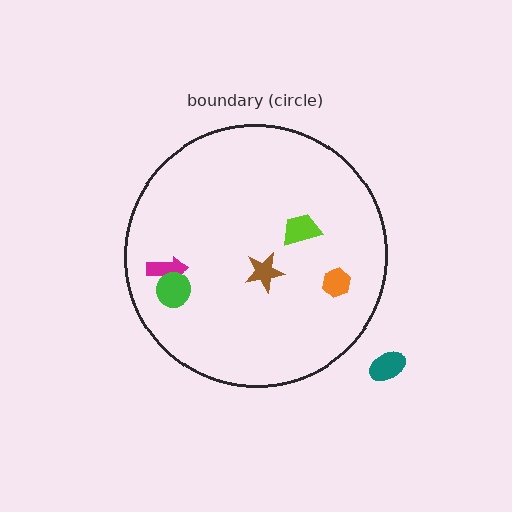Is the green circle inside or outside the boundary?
Inside.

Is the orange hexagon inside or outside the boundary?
Inside.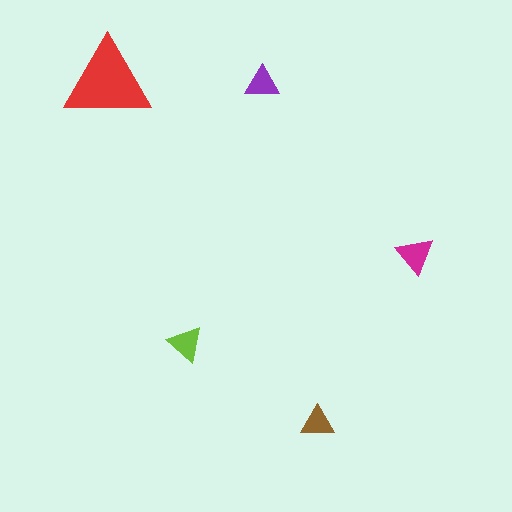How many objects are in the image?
There are 5 objects in the image.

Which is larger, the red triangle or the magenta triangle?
The red one.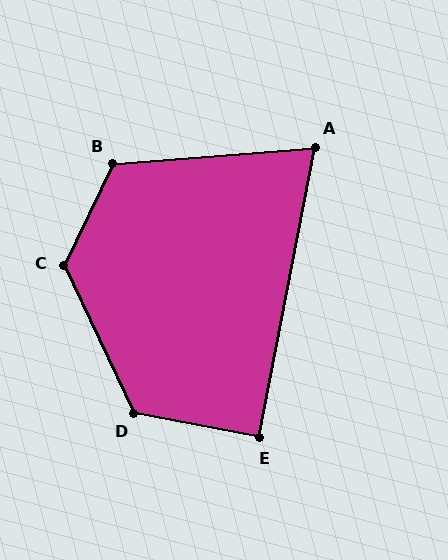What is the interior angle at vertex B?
Approximately 120 degrees (obtuse).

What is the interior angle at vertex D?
Approximately 126 degrees (obtuse).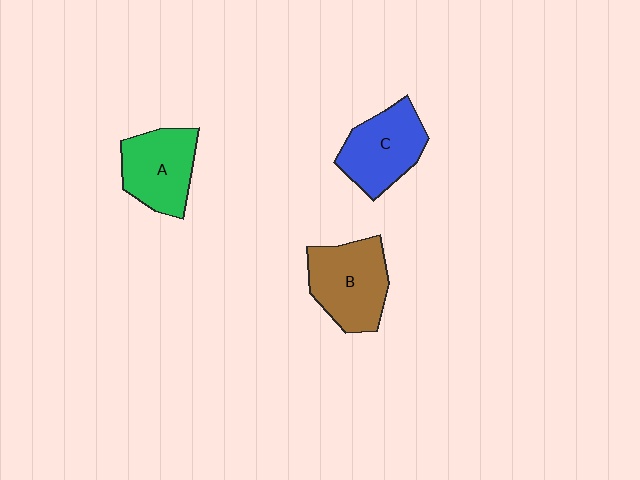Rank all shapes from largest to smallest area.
From largest to smallest: B (brown), C (blue), A (green).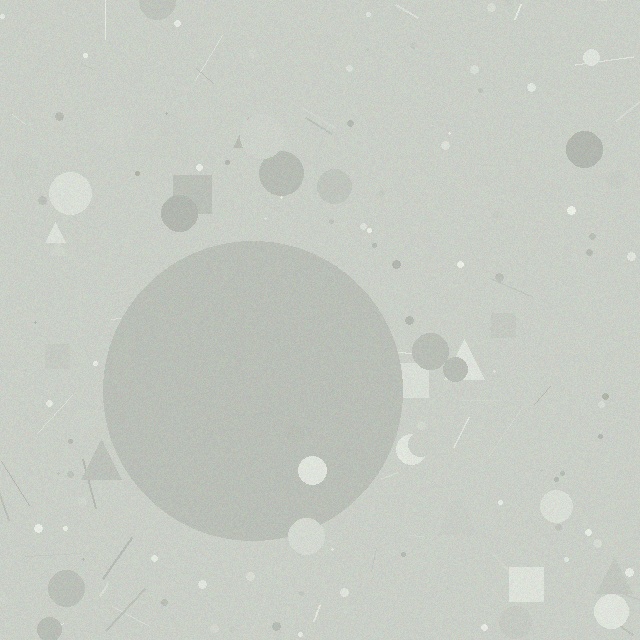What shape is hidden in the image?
A circle is hidden in the image.